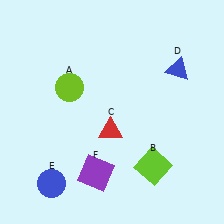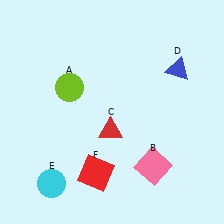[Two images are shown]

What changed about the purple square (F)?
In Image 1, F is purple. In Image 2, it changed to red.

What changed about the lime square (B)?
In Image 1, B is lime. In Image 2, it changed to pink.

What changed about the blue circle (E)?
In Image 1, E is blue. In Image 2, it changed to cyan.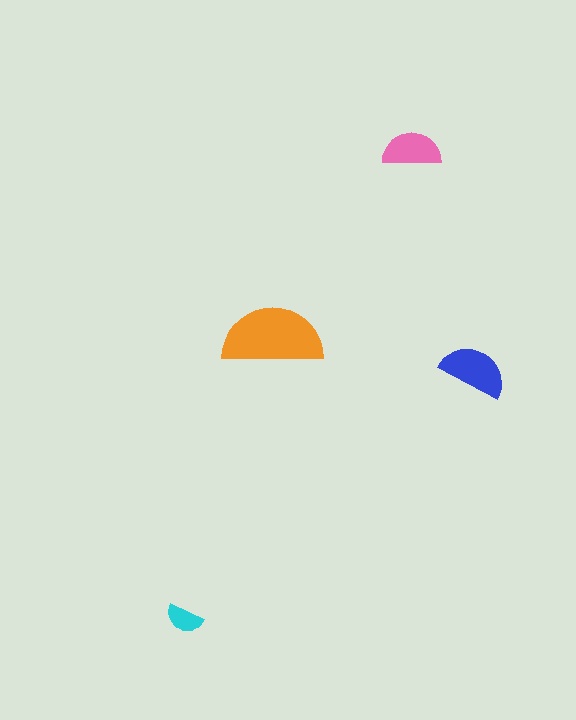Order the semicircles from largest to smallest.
the orange one, the blue one, the pink one, the cyan one.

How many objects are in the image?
There are 4 objects in the image.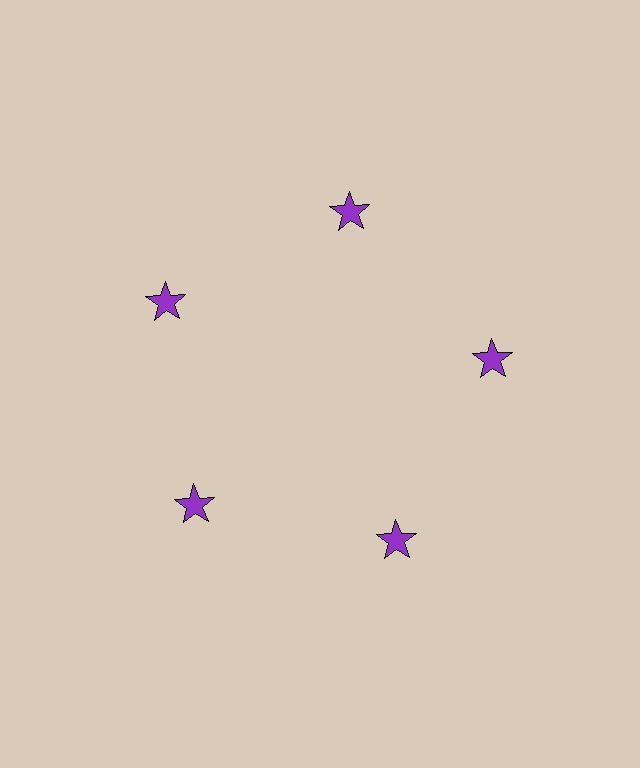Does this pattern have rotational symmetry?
Yes, this pattern has 5-fold rotational symmetry. It looks the same after rotating 72 degrees around the center.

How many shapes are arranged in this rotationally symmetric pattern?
There are 5 shapes, arranged in 5 groups of 1.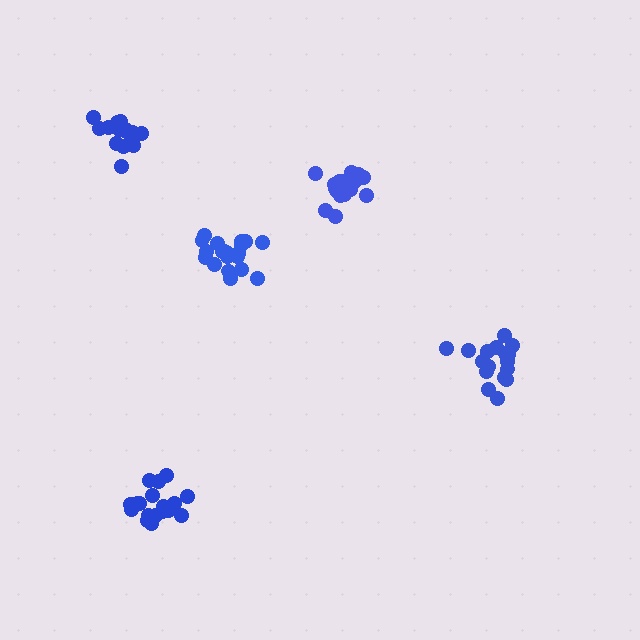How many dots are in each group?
Group 1: 18 dots, Group 2: 15 dots, Group 3: 18 dots, Group 4: 17 dots, Group 5: 20 dots (88 total).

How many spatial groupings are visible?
There are 5 spatial groupings.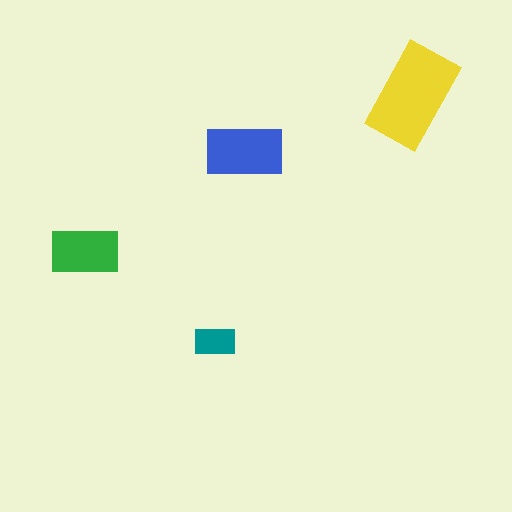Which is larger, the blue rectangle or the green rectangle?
The blue one.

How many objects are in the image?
There are 4 objects in the image.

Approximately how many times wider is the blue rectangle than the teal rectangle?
About 2 times wider.